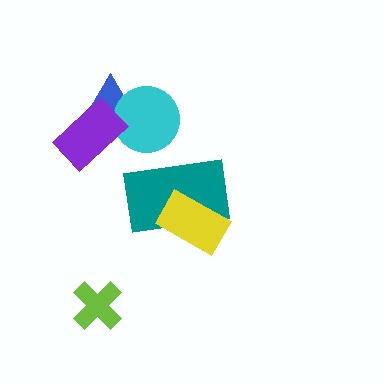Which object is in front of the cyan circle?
The purple rectangle is in front of the cyan circle.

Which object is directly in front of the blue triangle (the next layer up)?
The cyan circle is directly in front of the blue triangle.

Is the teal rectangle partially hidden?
Yes, it is partially covered by another shape.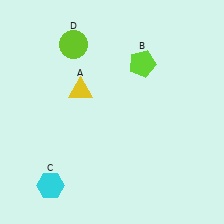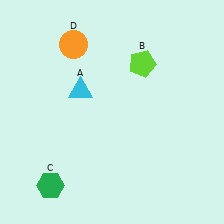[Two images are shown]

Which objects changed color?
A changed from yellow to cyan. C changed from cyan to green. D changed from lime to orange.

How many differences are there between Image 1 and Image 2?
There are 3 differences between the two images.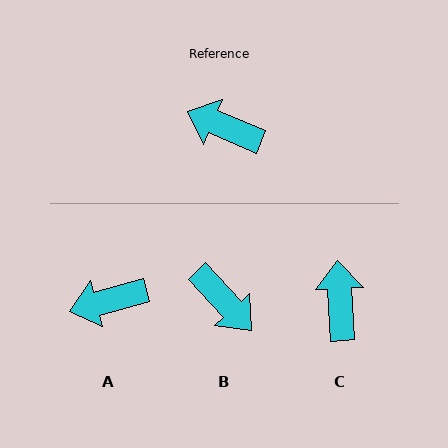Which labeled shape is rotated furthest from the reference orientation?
B, about 155 degrees away.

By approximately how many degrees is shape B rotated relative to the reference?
Approximately 155 degrees counter-clockwise.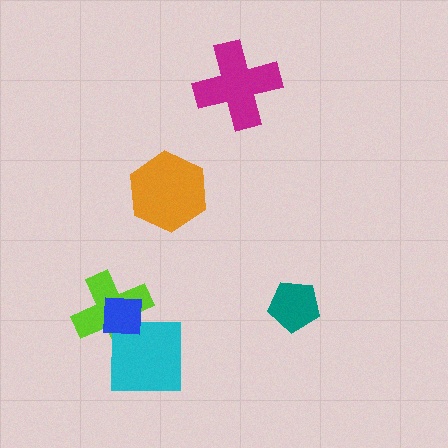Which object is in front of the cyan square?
The blue square is in front of the cyan square.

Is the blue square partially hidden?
No, no other shape covers it.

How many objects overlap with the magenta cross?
0 objects overlap with the magenta cross.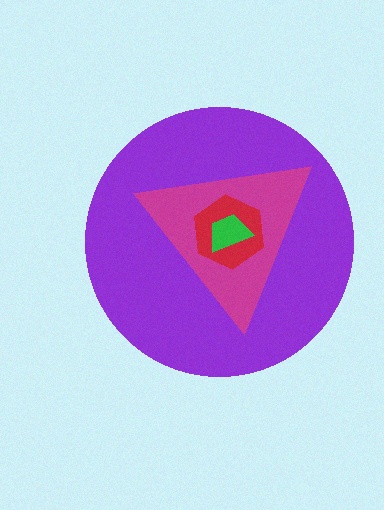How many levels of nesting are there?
4.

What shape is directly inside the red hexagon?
The green trapezoid.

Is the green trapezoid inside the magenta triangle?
Yes.